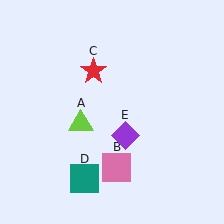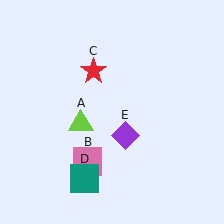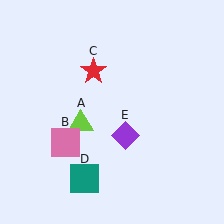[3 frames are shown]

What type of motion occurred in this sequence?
The pink square (object B) rotated clockwise around the center of the scene.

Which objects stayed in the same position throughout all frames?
Lime triangle (object A) and red star (object C) and teal square (object D) and purple diamond (object E) remained stationary.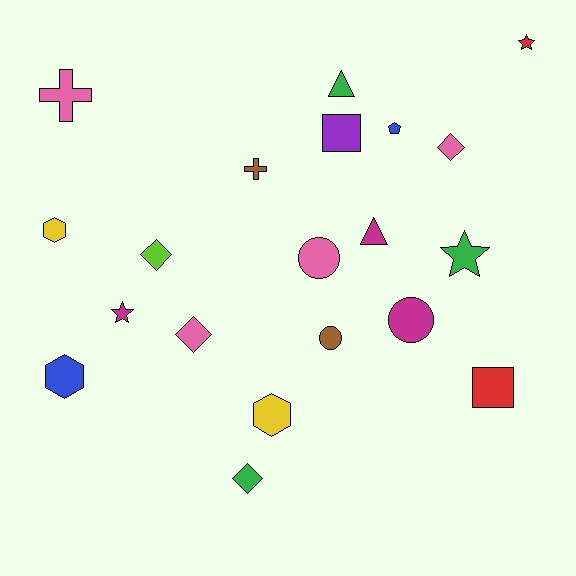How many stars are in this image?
There are 3 stars.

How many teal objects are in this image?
There are no teal objects.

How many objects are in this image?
There are 20 objects.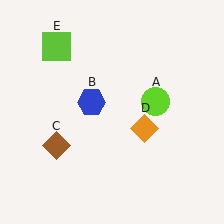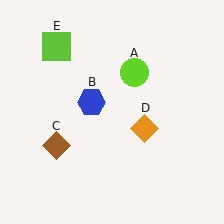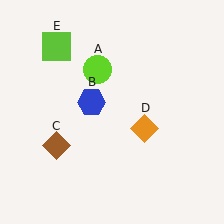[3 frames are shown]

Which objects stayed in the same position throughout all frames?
Blue hexagon (object B) and brown diamond (object C) and orange diamond (object D) and lime square (object E) remained stationary.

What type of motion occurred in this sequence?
The lime circle (object A) rotated counterclockwise around the center of the scene.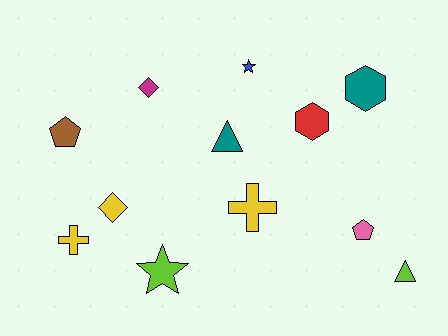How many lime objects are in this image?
There are 2 lime objects.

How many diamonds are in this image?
There are 2 diamonds.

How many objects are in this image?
There are 12 objects.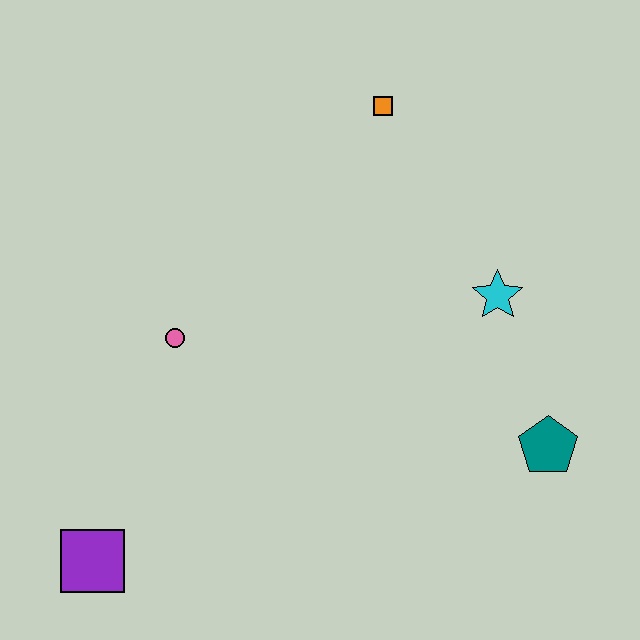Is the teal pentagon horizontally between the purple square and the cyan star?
No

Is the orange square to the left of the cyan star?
Yes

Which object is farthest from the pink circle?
The teal pentagon is farthest from the pink circle.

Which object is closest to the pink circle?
The purple square is closest to the pink circle.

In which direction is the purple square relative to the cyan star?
The purple square is to the left of the cyan star.